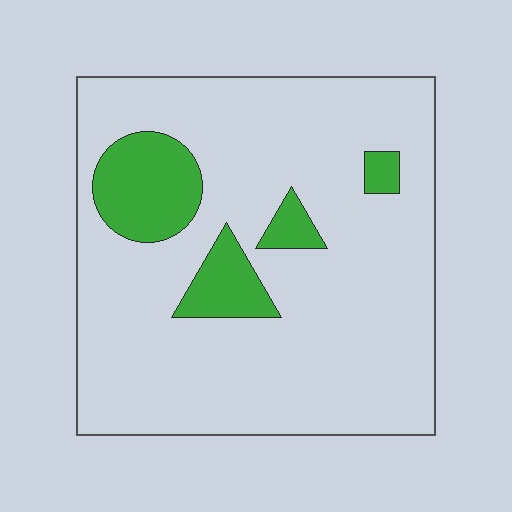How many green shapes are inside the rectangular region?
4.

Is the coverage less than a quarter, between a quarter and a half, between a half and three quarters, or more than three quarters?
Less than a quarter.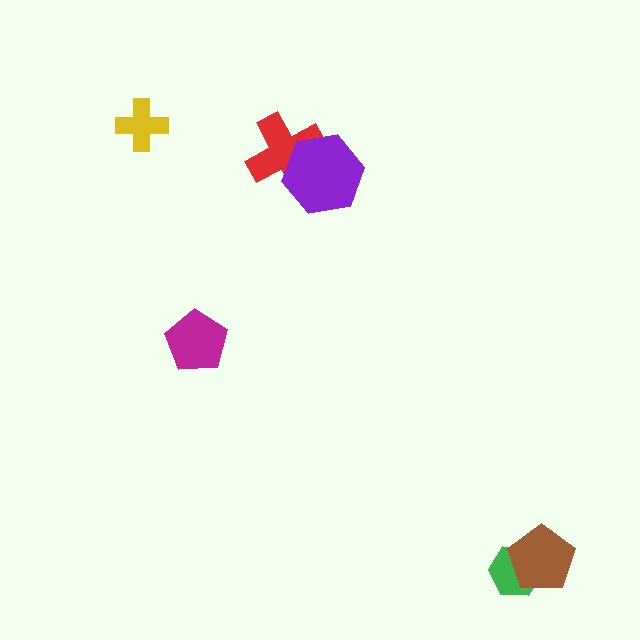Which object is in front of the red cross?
The purple hexagon is in front of the red cross.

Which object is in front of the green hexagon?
The brown pentagon is in front of the green hexagon.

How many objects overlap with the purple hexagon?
1 object overlaps with the purple hexagon.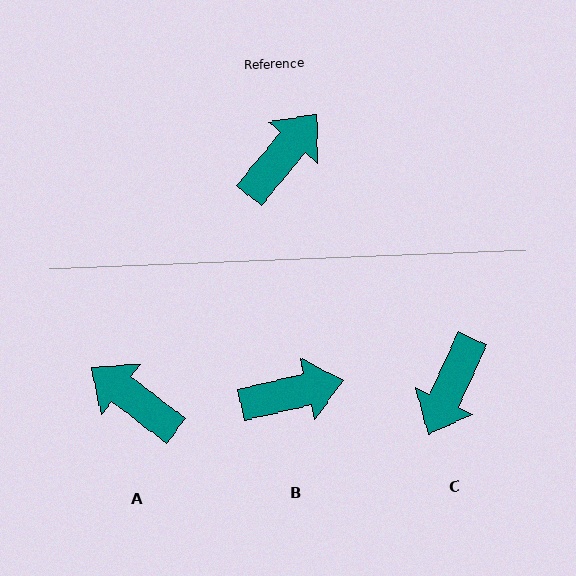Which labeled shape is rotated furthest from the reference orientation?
C, about 165 degrees away.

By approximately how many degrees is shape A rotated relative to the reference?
Approximately 93 degrees counter-clockwise.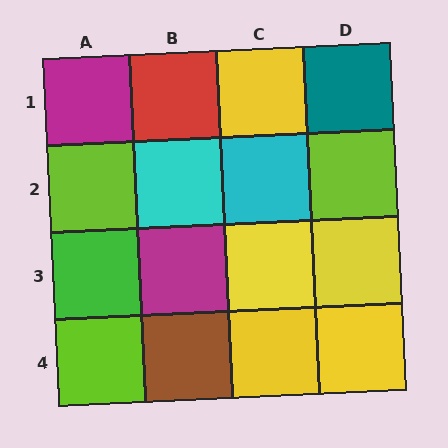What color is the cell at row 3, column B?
Magenta.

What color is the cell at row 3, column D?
Yellow.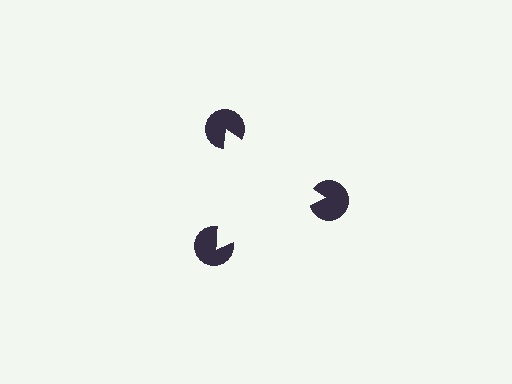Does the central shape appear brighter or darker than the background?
It typically appears slightly brighter than the background, even though no actual brightness change is drawn.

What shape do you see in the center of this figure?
An illusory triangle — its edges are inferred from the aligned wedge cuts in the pac-man discs, not physically drawn.